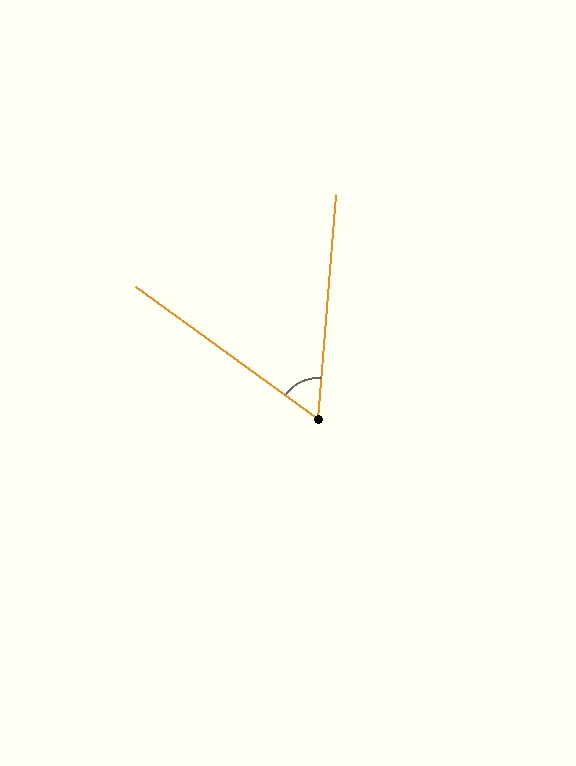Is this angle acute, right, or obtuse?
It is acute.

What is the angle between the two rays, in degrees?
Approximately 59 degrees.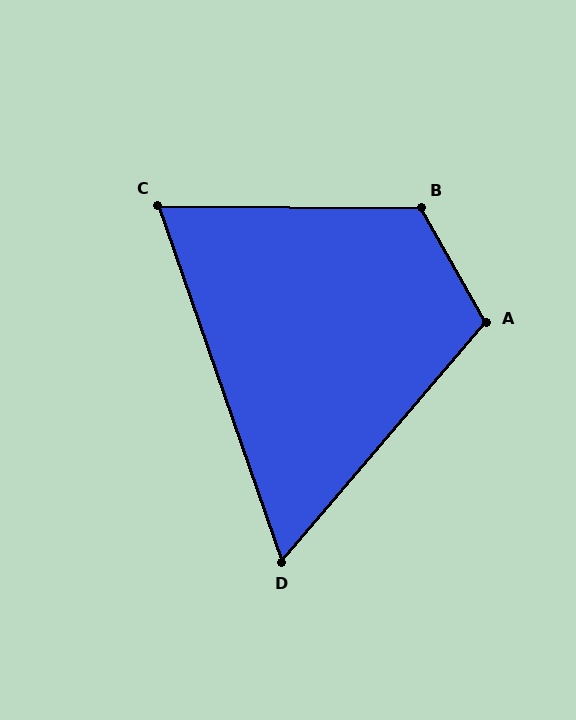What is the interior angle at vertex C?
Approximately 70 degrees (acute).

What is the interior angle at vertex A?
Approximately 110 degrees (obtuse).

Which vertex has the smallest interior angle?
D, at approximately 60 degrees.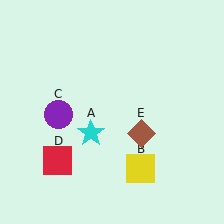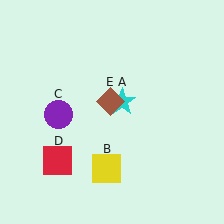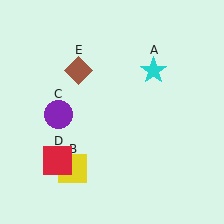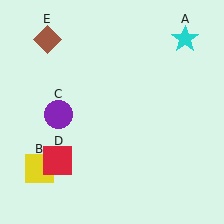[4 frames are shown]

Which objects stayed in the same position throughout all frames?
Purple circle (object C) and red square (object D) remained stationary.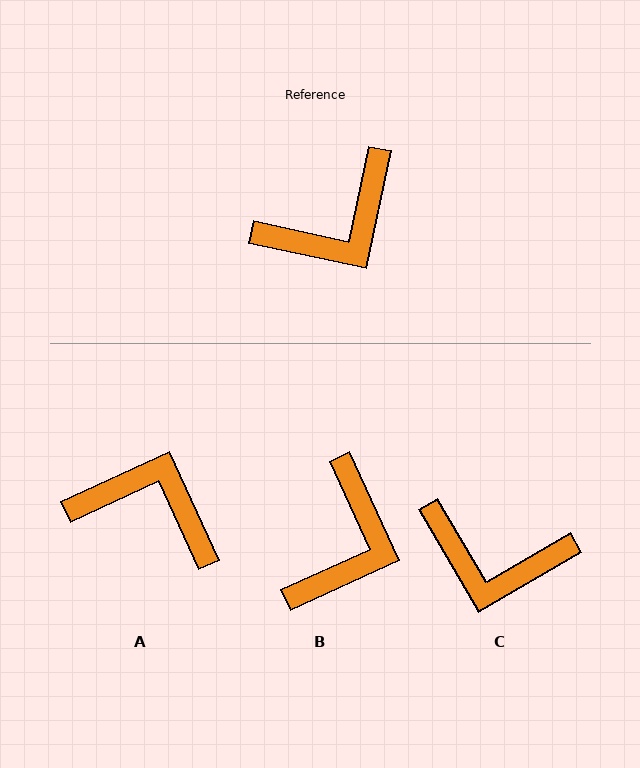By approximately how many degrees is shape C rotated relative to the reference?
Approximately 48 degrees clockwise.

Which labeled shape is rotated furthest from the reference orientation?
A, about 127 degrees away.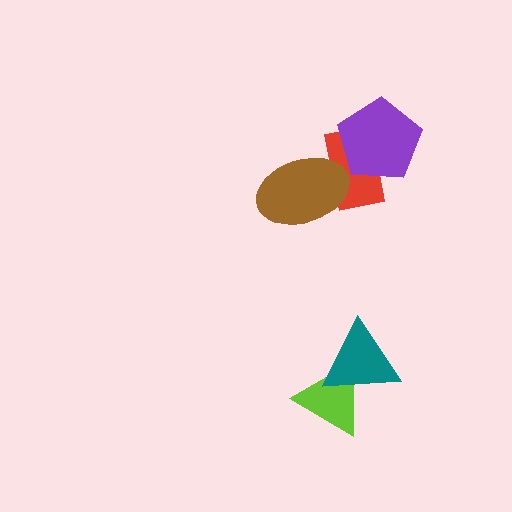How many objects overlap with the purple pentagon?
1 object overlaps with the purple pentagon.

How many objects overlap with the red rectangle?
2 objects overlap with the red rectangle.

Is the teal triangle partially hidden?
No, no other shape covers it.